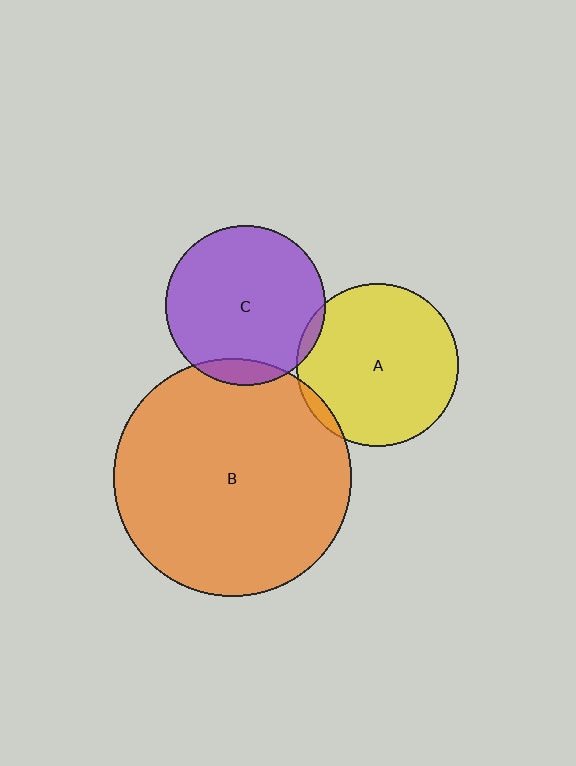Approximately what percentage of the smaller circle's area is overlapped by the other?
Approximately 5%.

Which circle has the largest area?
Circle B (orange).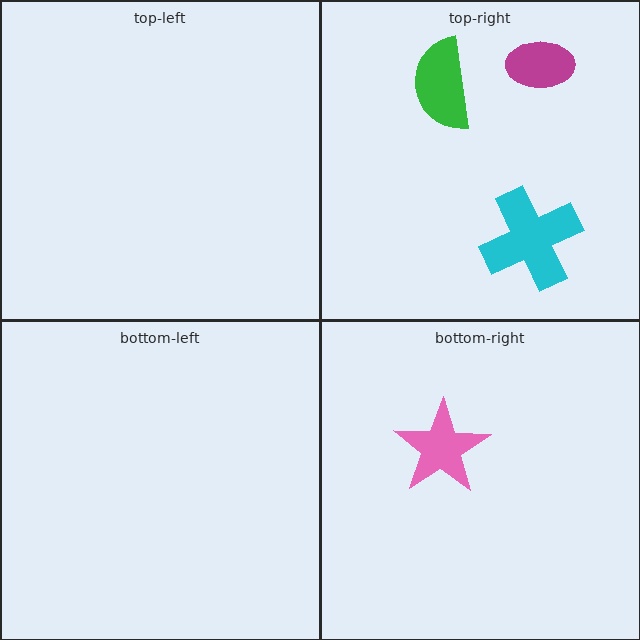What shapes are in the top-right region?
The green semicircle, the magenta ellipse, the cyan cross.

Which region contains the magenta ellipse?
The top-right region.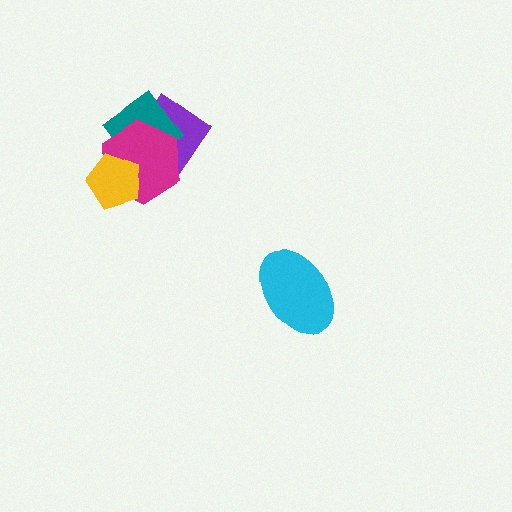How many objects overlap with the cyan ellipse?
0 objects overlap with the cyan ellipse.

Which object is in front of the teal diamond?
The magenta hexagon is in front of the teal diamond.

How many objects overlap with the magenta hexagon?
3 objects overlap with the magenta hexagon.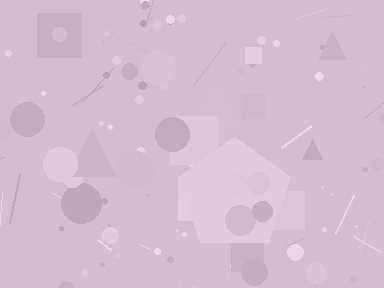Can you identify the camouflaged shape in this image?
The camouflaged shape is a pentagon.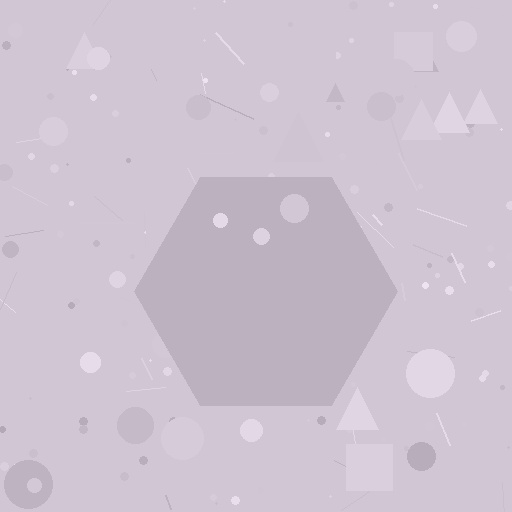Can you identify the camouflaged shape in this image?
The camouflaged shape is a hexagon.